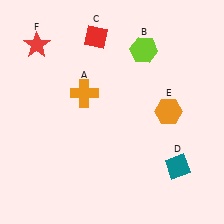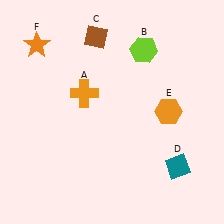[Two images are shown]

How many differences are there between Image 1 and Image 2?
There are 2 differences between the two images.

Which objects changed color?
C changed from red to brown. F changed from red to orange.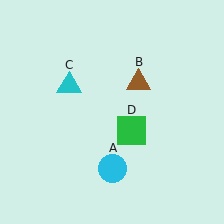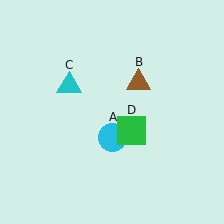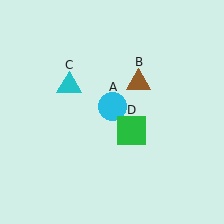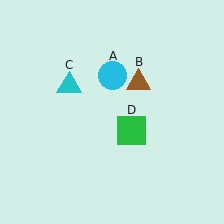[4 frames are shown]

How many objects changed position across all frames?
1 object changed position: cyan circle (object A).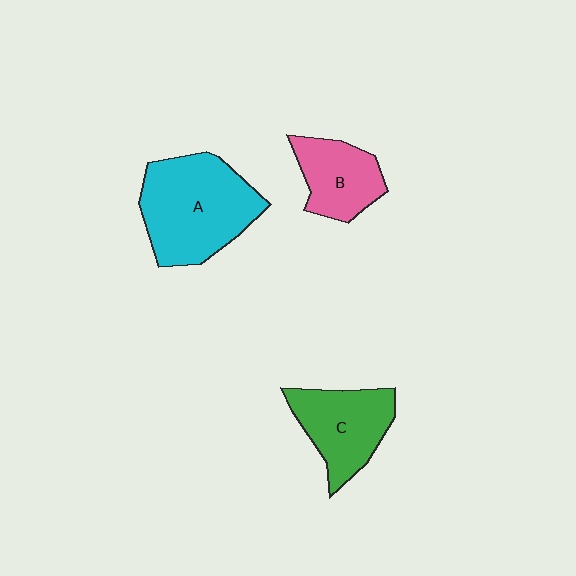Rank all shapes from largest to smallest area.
From largest to smallest: A (cyan), C (green), B (pink).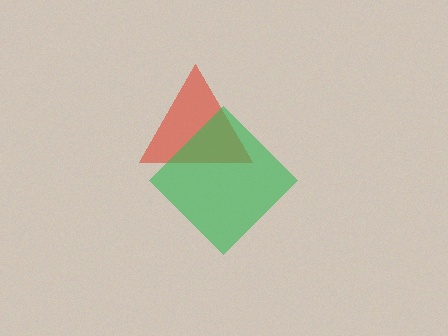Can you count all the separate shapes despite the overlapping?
Yes, there are 2 separate shapes.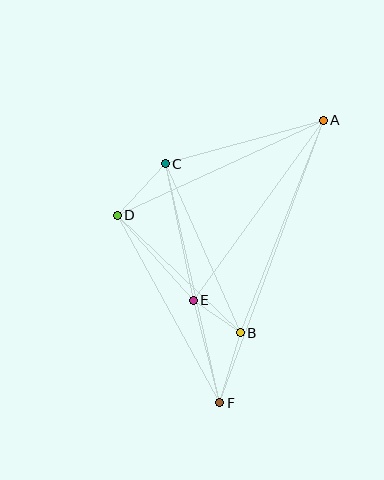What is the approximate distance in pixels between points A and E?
The distance between A and E is approximately 222 pixels.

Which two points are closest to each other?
Points B and E are closest to each other.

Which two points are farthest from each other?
Points A and F are farthest from each other.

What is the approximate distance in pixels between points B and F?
The distance between B and F is approximately 73 pixels.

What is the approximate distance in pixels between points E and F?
The distance between E and F is approximately 106 pixels.